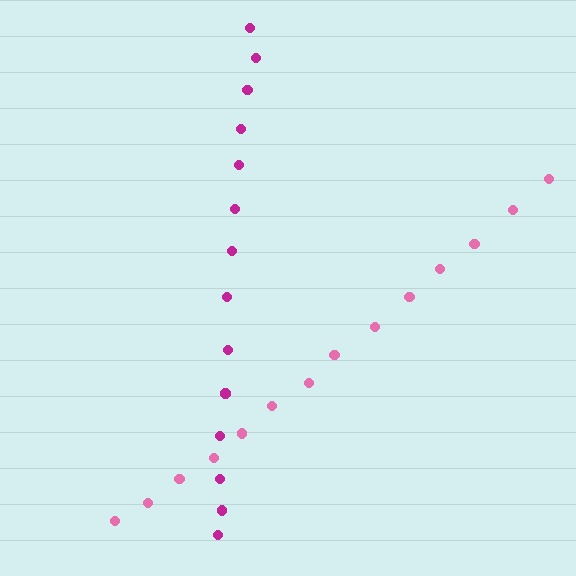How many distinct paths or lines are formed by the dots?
There are 2 distinct paths.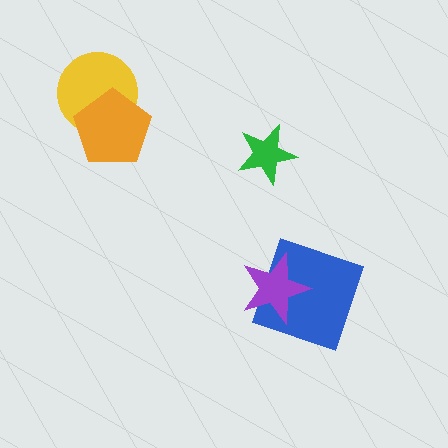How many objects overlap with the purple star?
1 object overlaps with the purple star.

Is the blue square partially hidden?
Yes, it is partially covered by another shape.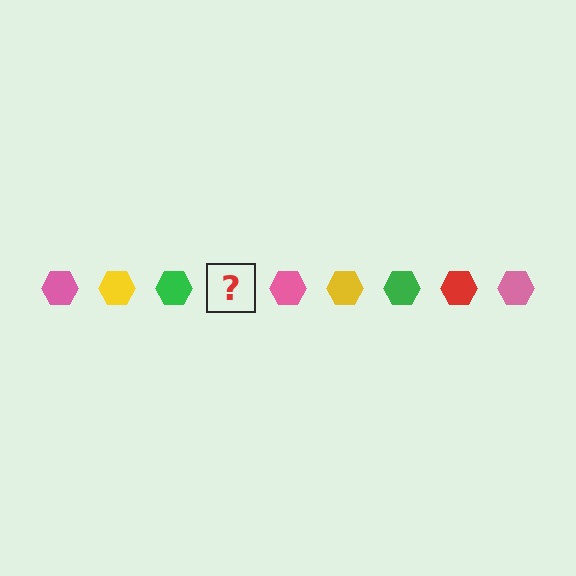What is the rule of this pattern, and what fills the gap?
The rule is that the pattern cycles through pink, yellow, green, red hexagons. The gap should be filled with a red hexagon.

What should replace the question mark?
The question mark should be replaced with a red hexagon.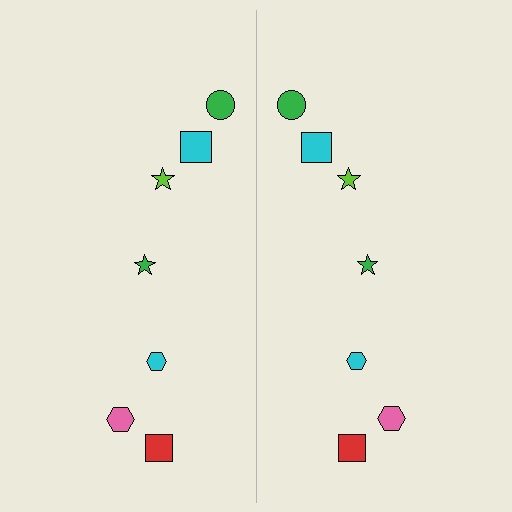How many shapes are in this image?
There are 14 shapes in this image.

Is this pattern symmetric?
Yes, this pattern has bilateral (reflection) symmetry.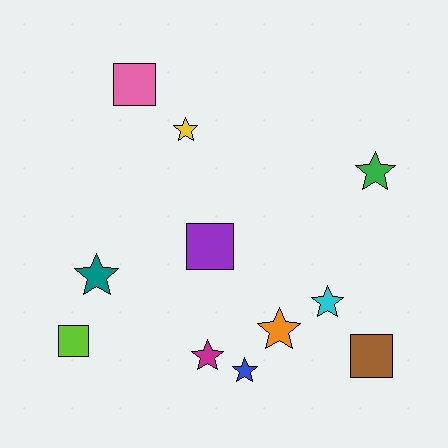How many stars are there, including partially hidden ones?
There are 7 stars.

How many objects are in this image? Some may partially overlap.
There are 11 objects.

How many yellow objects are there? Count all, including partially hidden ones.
There is 1 yellow object.